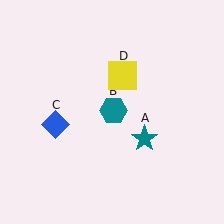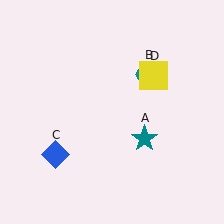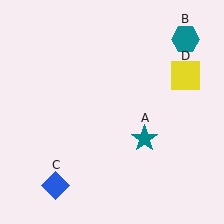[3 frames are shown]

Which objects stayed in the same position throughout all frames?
Teal star (object A) remained stationary.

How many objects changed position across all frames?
3 objects changed position: teal hexagon (object B), blue diamond (object C), yellow square (object D).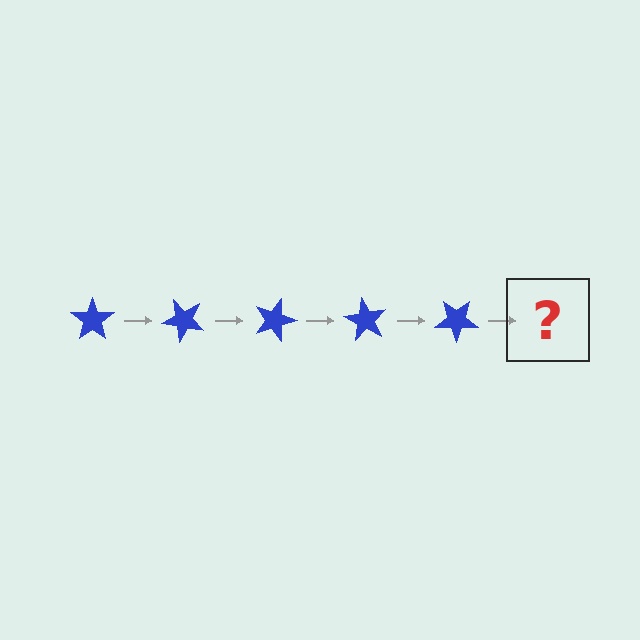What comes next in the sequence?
The next element should be a blue star rotated 225 degrees.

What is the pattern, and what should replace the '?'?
The pattern is that the star rotates 45 degrees each step. The '?' should be a blue star rotated 225 degrees.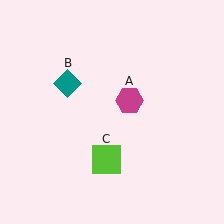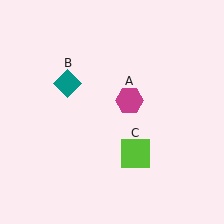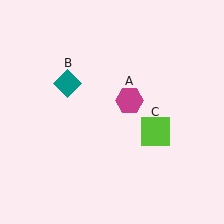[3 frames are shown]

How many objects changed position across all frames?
1 object changed position: lime square (object C).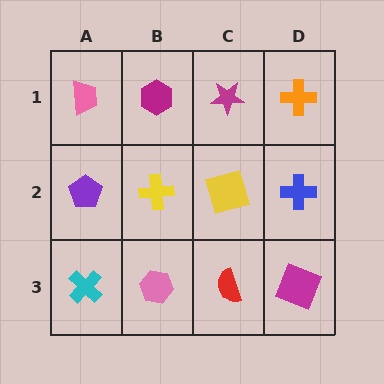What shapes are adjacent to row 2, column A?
A pink trapezoid (row 1, column A), a cyan cross (row 3, column A), a yellow cross (row 2, column B).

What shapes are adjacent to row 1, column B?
A yellow cross (row 2, column B), a pink trapezoid (row 1, column A), a magenta star (row 1, column C).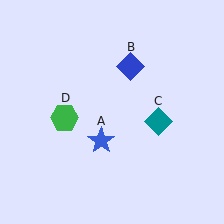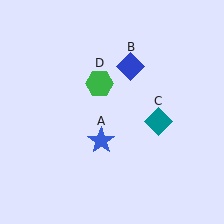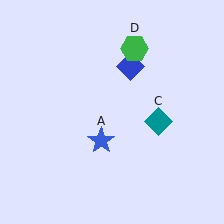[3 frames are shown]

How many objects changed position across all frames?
1 object changed position: green hexagon (object D).